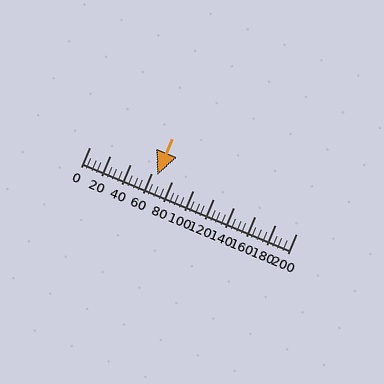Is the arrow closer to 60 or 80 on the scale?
The arrow is closer to 60.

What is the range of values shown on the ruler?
The ruler shows values from 0 to 200.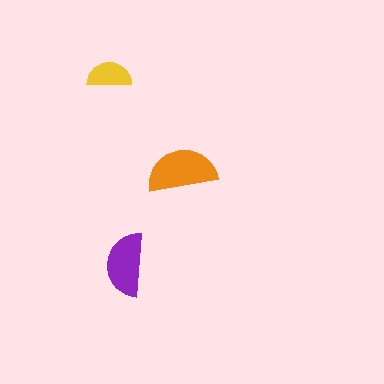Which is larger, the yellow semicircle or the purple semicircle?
The purple one.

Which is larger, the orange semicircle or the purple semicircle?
The orange one.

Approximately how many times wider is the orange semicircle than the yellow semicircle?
About 1.5 times wider.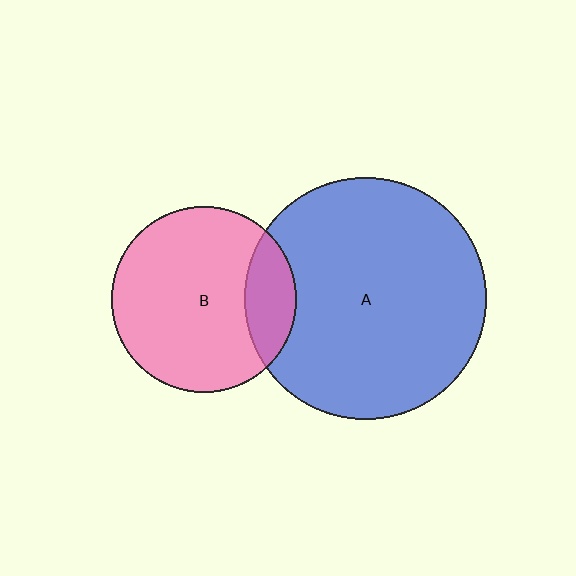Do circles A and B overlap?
Yes.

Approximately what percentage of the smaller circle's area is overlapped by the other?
Approximately 20%.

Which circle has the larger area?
Circle A (blue).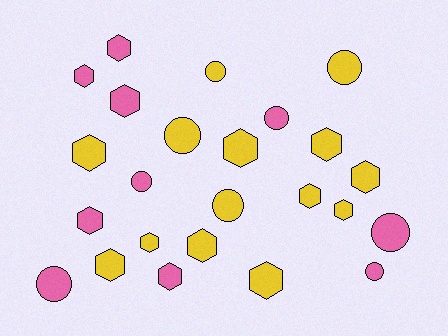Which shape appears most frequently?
Hexagon, with 15 objects.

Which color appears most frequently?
Yellow, with 14 objects.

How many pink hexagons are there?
There are 5 pink hexagons.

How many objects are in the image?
There are 24 objects.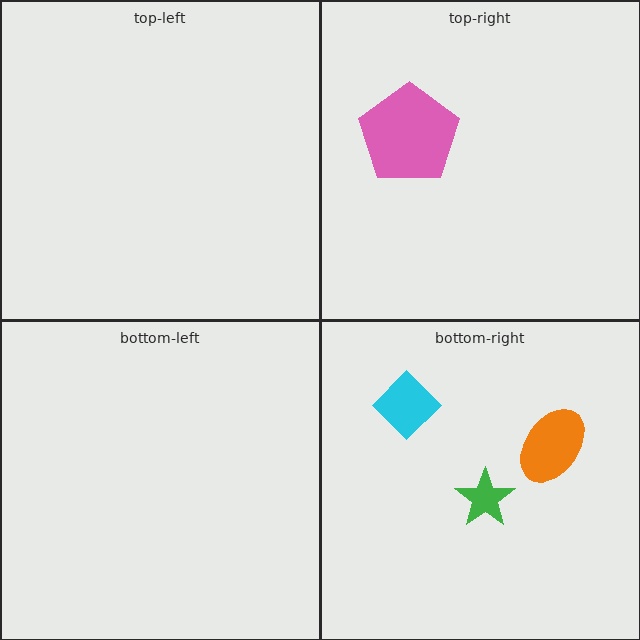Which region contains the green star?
The bottom-right region.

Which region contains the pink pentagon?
The top-right region.